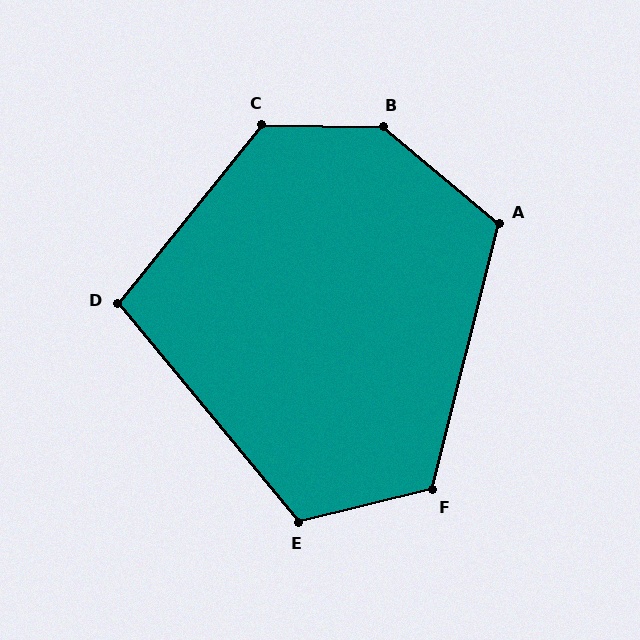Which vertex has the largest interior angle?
B, at approximately 141 degrees.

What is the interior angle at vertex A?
Approximately 116 degrees (obtuse).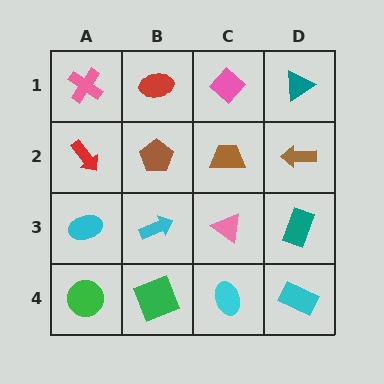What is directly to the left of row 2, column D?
A brown trapezoid.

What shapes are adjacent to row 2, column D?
A teal triangle (row 1, column D), a teal rectangle (row 3, column D), a brown trapezoid (row 2, column C).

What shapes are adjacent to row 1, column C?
A brown trapezoid (row 2, column C), a red ellipse (row 1, column B), a teal triangle (row 1, column D).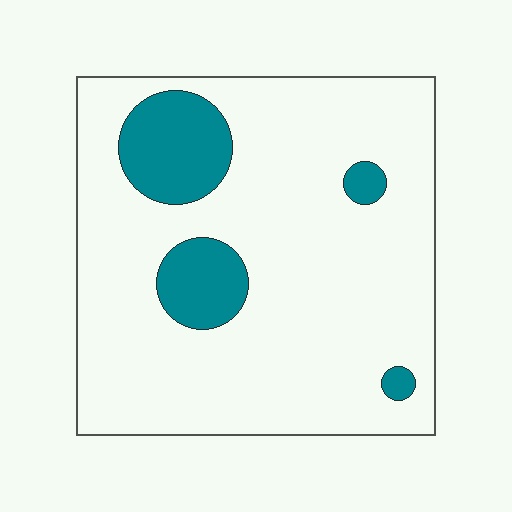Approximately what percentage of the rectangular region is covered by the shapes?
Approximately 15%.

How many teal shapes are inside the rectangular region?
4.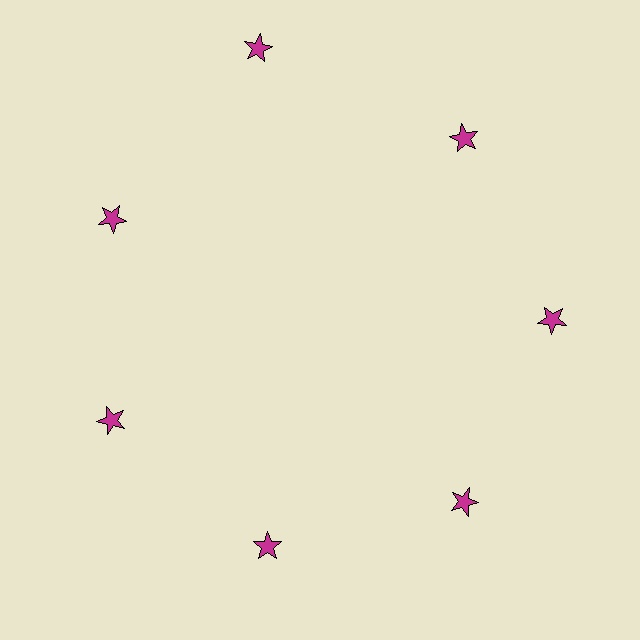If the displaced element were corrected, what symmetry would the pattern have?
It would have 7-fold rotational symmetry — the pattern would map onto itself every 51 degrees.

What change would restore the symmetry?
The symmetry would be restored by moving it inward, back onto the ring so that all 7 stars sit at equal angles and equal distance from the center.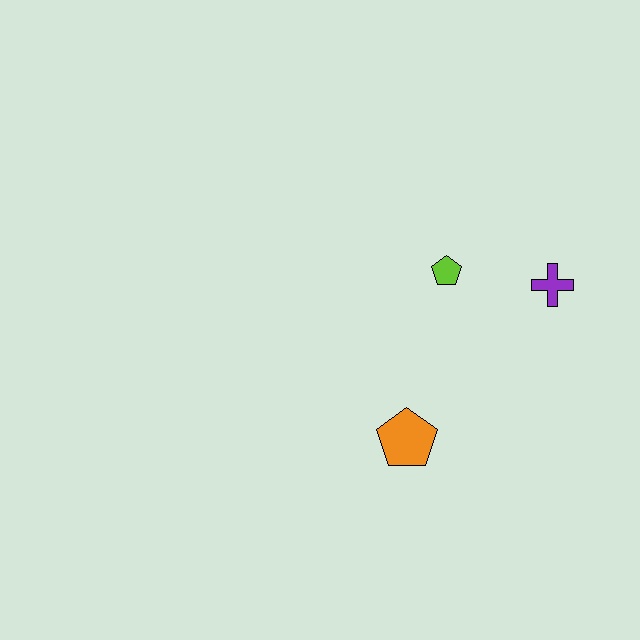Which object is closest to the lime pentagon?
The purple cross is closest to the lime pentagon.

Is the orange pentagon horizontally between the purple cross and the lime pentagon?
No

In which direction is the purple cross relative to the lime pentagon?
The purple cross is to the right of the lime pentagon.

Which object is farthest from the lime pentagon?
The orange pentagon is farthest from the lime pentagon.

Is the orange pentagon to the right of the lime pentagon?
No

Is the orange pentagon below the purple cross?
Yes